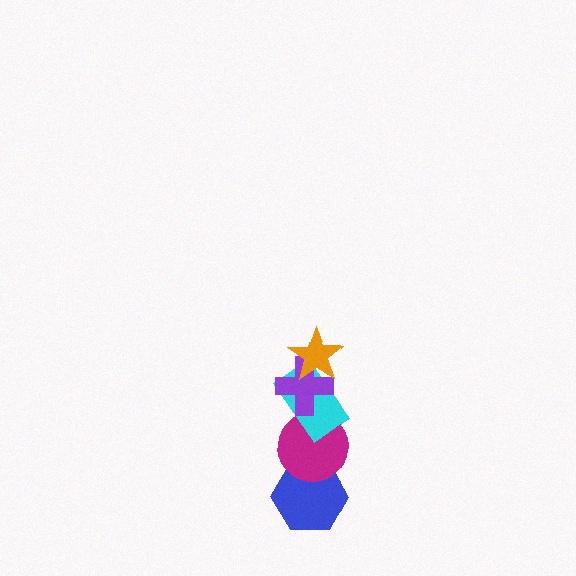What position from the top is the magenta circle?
The magenta circle is 4th from the top.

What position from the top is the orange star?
The orange star is 1st from the top.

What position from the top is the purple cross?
The purple cross is 2nd from the top.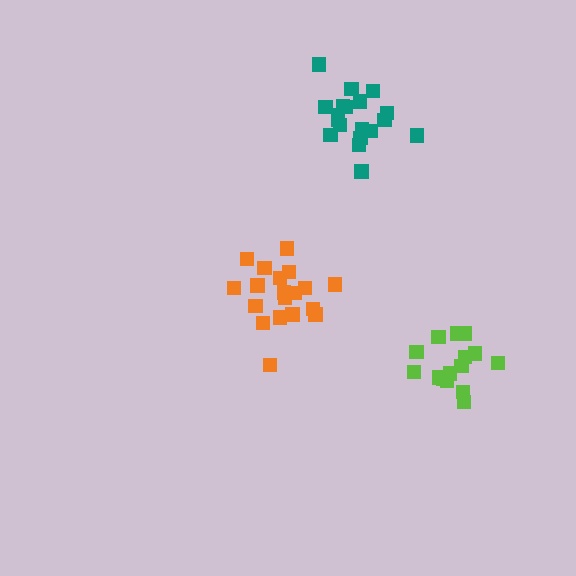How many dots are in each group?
Group 1: 19 dots, Group 2: 19 dots, Group 3: 15 dots (53 total).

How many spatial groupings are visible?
There are 3 spatial groupings.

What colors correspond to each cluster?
The clusters are colored: orange, teal, lime.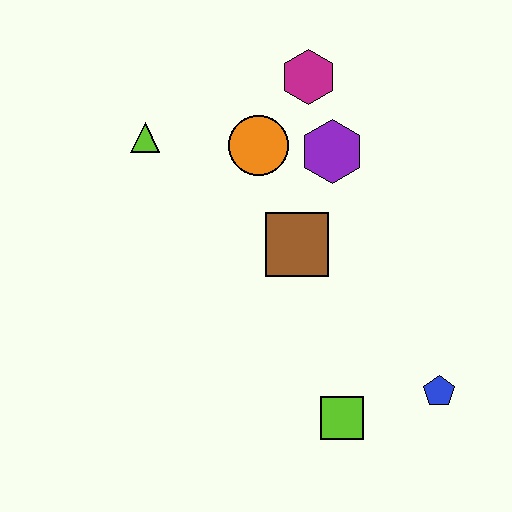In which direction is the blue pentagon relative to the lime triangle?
The blue pentagon is to the right of the lime triangle.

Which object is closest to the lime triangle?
The orange circle is closest to the lime triangle.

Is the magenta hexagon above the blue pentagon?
Yes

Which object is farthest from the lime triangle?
The blue pentagon is farthest from the lime triangle.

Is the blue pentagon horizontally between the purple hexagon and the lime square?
No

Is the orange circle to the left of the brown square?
Yes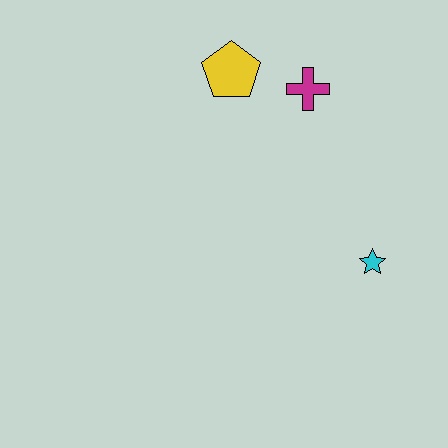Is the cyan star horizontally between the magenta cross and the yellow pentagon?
No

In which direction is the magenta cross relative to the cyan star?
The magenta cross is above the cyan star.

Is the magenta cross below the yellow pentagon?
Yes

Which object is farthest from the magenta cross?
The cyan star is farthest from the magenta cross.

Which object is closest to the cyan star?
The magenta cross is closest to the cyan star.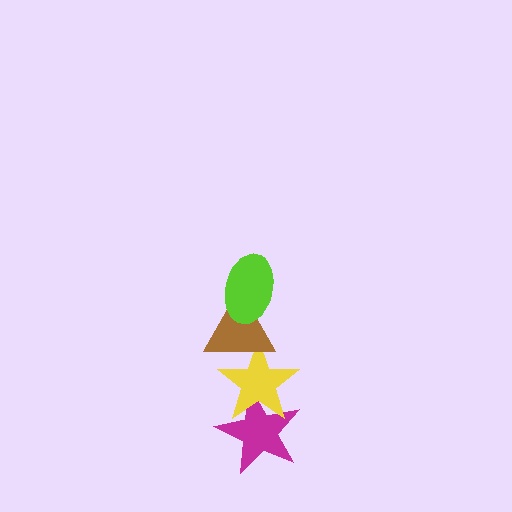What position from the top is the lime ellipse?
The lime ellipse is 1st from the top.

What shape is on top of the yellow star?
The brown triangle is on top of the yellow star.